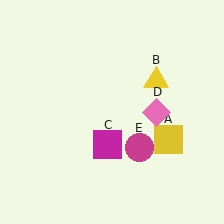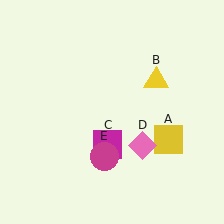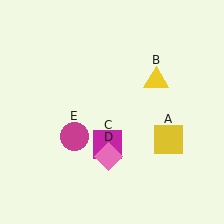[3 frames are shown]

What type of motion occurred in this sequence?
The pink diamond (object D), magenta circle (object E) rotated clockwise around the center of the scene.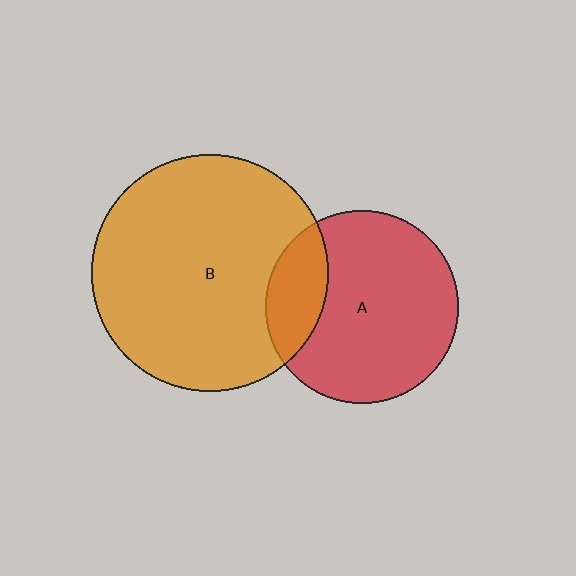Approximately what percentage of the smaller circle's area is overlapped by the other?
Approximately 20%.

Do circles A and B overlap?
Yes.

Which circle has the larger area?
Circle B (orange).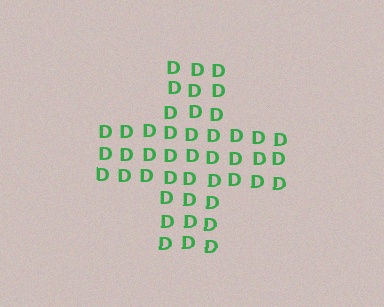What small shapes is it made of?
It is made of small letter D's.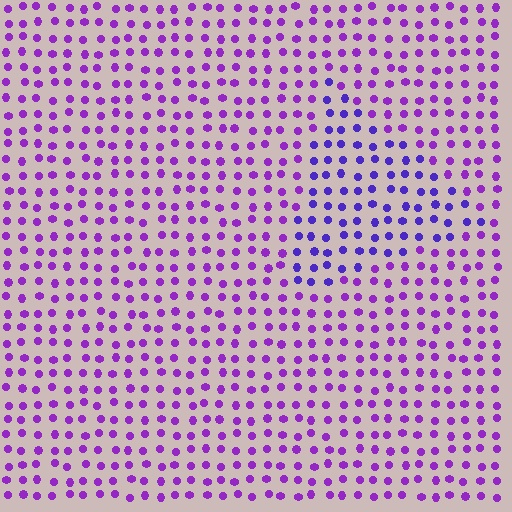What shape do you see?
I see a triangle.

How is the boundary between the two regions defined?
The boundary is defined purely by a slight shift in hue (about 28 degrees). Spacing, size, and orientation are identical on both sides.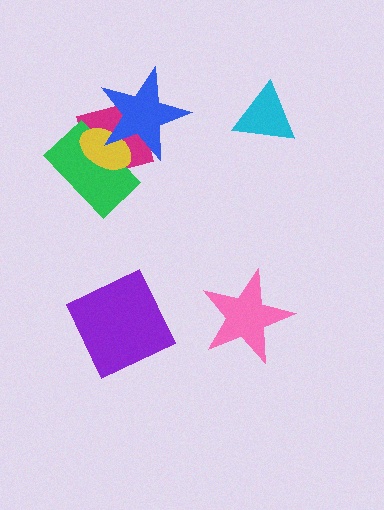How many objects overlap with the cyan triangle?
0 objects overlap with the cyan triangle.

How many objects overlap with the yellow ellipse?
3 objects overlap with the yellow ellipse.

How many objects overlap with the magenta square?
3 objects overlap with the magenta square.